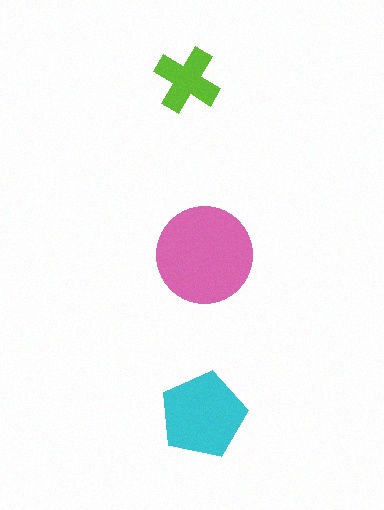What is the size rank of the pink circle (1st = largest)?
1st.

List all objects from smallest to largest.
The lime cross, the cyan pentagon, the pink circle.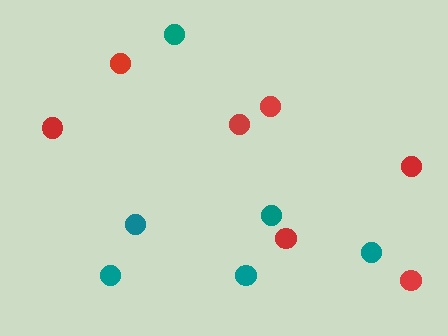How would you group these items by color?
There are 2 groups: one group of teal circles (6) and one group of red circles (7).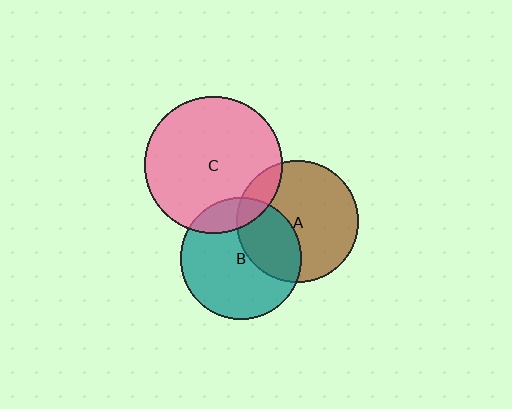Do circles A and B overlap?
Yes.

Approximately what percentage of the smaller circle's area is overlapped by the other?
Approximately 35%.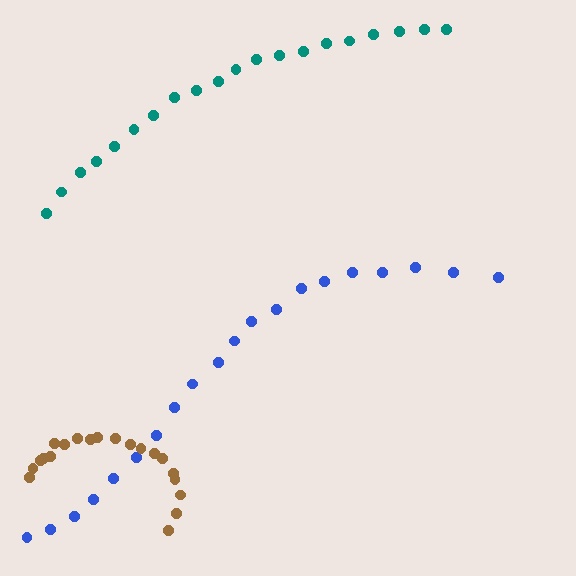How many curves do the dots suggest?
There are 3 distinct paths.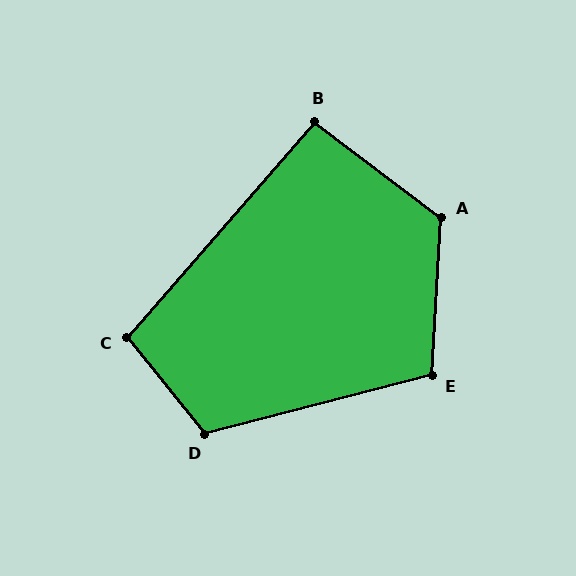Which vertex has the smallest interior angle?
B, at approximately 94 degrees.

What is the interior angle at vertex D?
Approximately 114 degrees (obtuse).